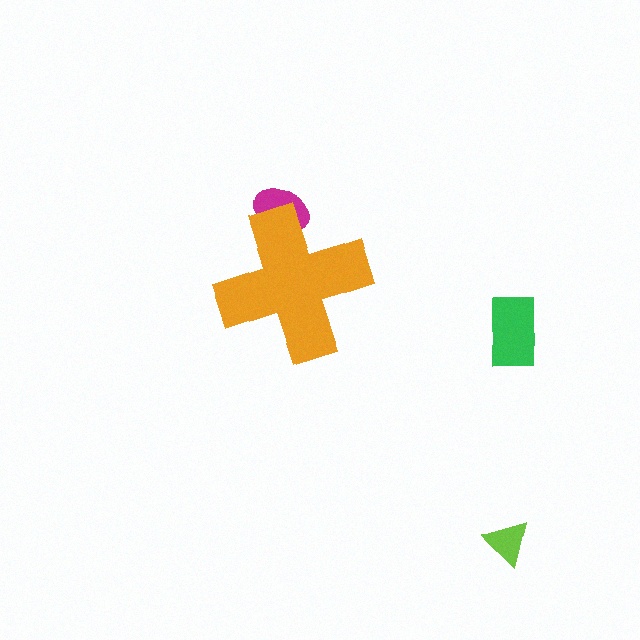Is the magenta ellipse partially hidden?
Yes, the magenta ellipse is partially hidden behind the orange cross.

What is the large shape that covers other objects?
An orange cross.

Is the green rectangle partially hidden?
No, the green rectangle is fully visible.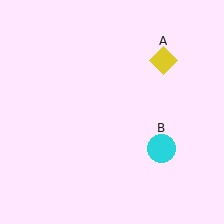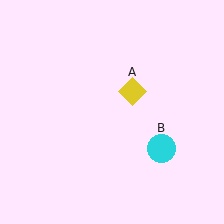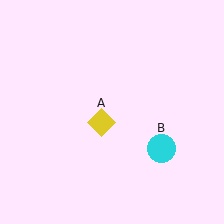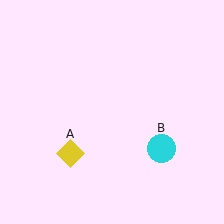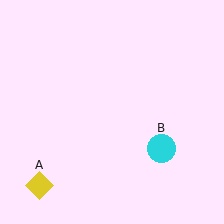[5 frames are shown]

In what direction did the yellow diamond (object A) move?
The yellow diamond (object A) moved down and to the left.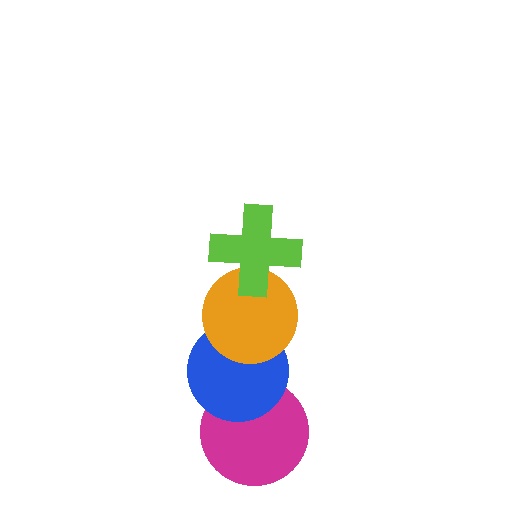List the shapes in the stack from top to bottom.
From top to bottom: the lime cross, the orange circle, the blue circle, the magenta circle.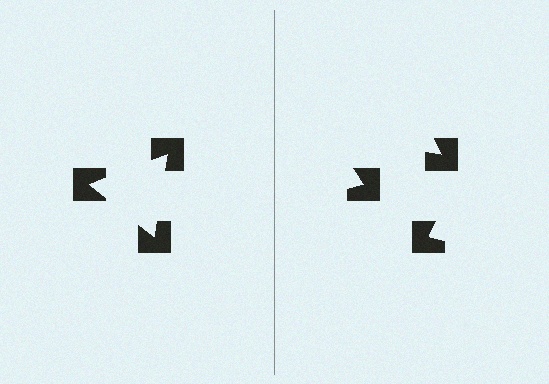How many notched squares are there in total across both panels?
6 — 3 on each side.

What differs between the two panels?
The notched squares are positioned identically on both sides; only the wedge orientations differ. On the left they align to a triangle; on the right they are misaligned.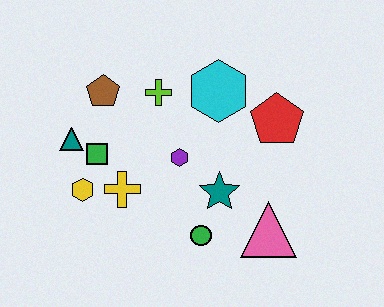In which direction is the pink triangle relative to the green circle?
The pink triangle is to the right of the green circle.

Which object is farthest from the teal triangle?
The pink triangle is farthest from the teal triangle.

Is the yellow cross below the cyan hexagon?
Yes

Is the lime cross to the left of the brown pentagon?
No